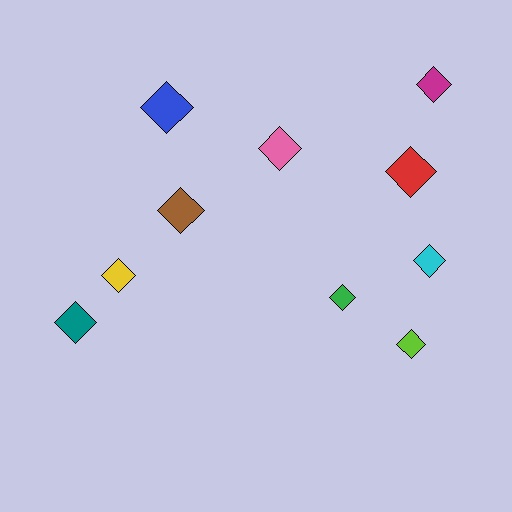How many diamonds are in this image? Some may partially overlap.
There are 10 diamonds.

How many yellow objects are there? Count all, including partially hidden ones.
There is 1 yellow object.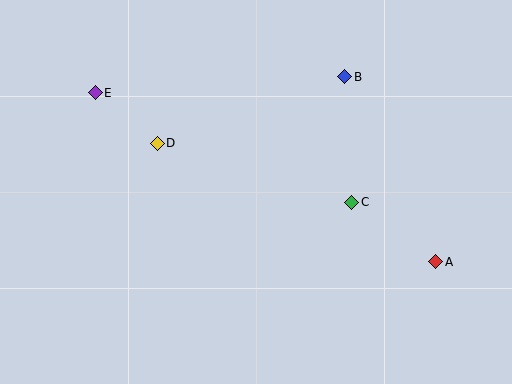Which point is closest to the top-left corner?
Point E is closest to the top-left corner.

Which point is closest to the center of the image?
Point C at (352, 202) is closest to the center.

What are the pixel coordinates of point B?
Point B is at (345, 77).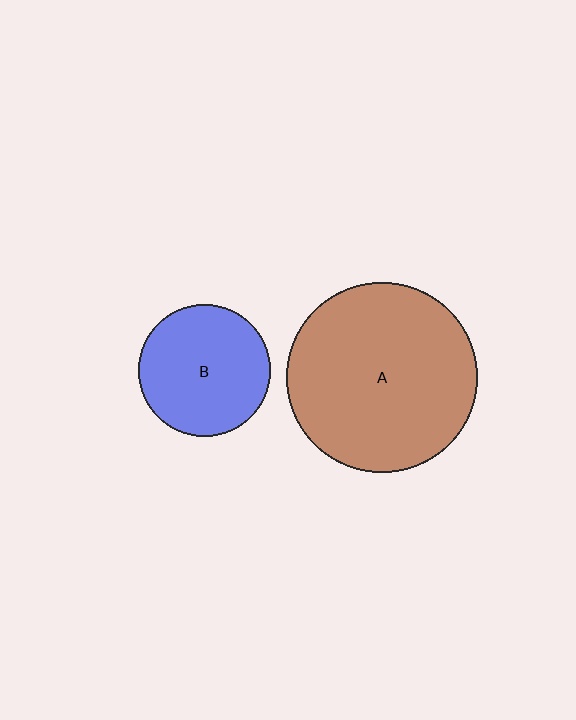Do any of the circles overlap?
No, none of the circles overlap.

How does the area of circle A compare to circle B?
Approximately 2.1 times.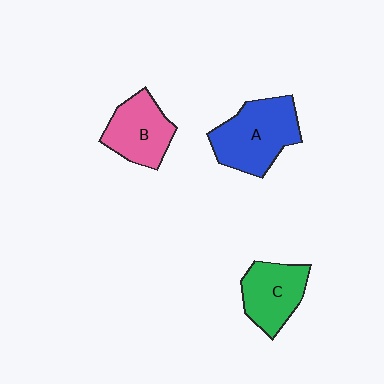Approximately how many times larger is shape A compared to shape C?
Approximately 1.3 times.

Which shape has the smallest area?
Shape C (green).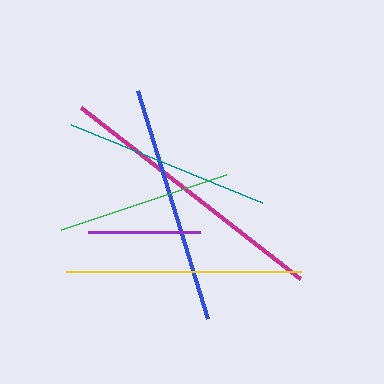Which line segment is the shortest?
The purple line is the shortest at approximately 113 pixels.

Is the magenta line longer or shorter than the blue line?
The magenta line is longer than the blue line.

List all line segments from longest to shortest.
From longest to shortest: magenta, blue, yellow, teal, green, purple.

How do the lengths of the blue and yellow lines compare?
The blue and yellow lines are approximately the same length.